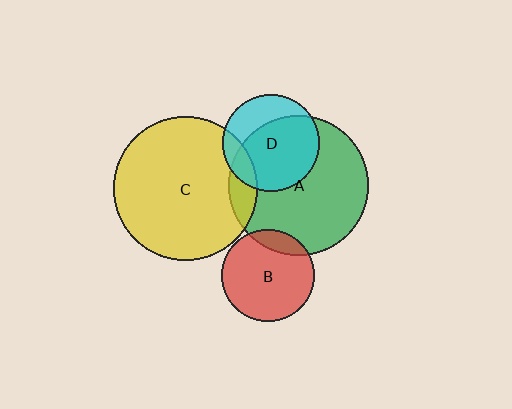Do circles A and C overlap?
Yes.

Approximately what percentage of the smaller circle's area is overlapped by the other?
Approximately 10%.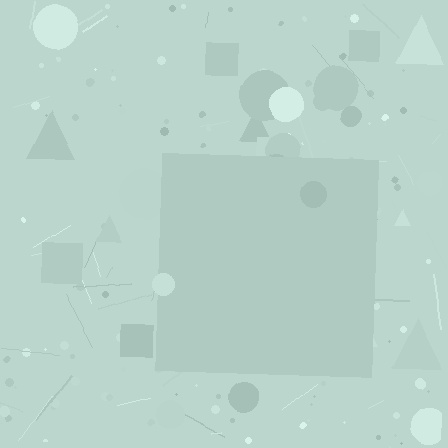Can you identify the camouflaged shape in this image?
The camouflaged shape is a square.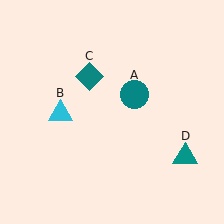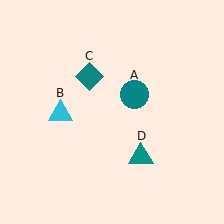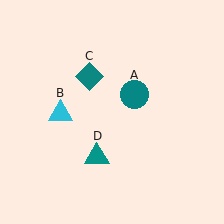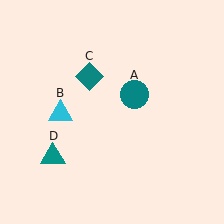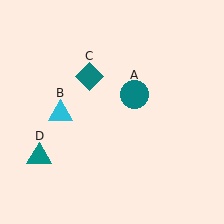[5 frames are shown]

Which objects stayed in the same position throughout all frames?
Teal circle (object A) and cyan triangle (object B) and teal diamond (object C) remained stationary.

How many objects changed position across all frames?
1 object changed position: teal triangle (object D).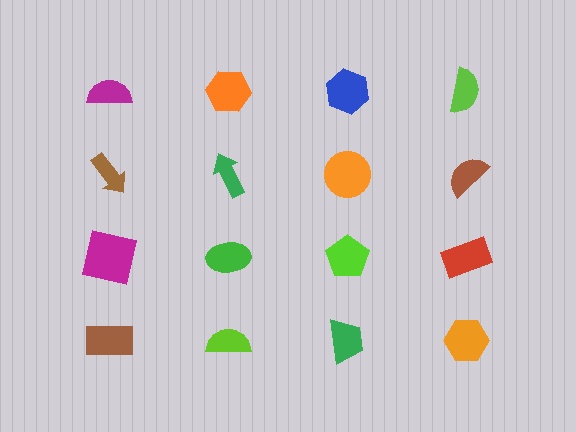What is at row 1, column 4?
A lime semicircle.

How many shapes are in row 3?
4 shapes.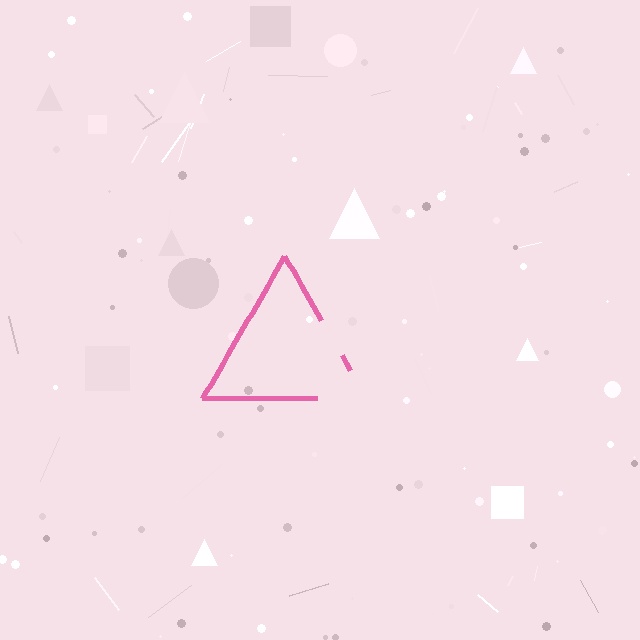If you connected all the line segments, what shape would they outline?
They would outline a triangle.